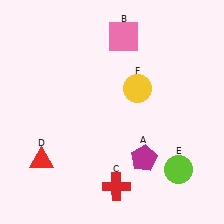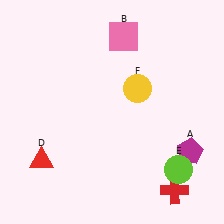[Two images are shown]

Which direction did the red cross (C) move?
The red cross (C) moved right.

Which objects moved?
The objects that moved are: the magenta pentagon (A), the red cross (C).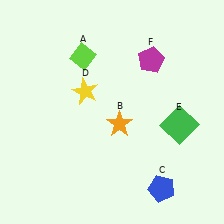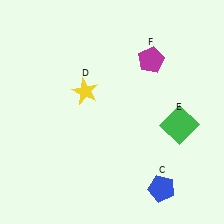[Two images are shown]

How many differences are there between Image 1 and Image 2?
There are 2 differences between the two images.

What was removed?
The orange star (B), the lime diamond (A) were removed in Image 2.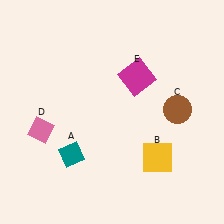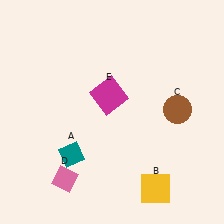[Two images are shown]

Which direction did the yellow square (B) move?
The yellow square (B) moved down.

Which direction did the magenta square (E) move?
The magenta square (E) moved left.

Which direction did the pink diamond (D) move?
The pink diamond (D) moved down.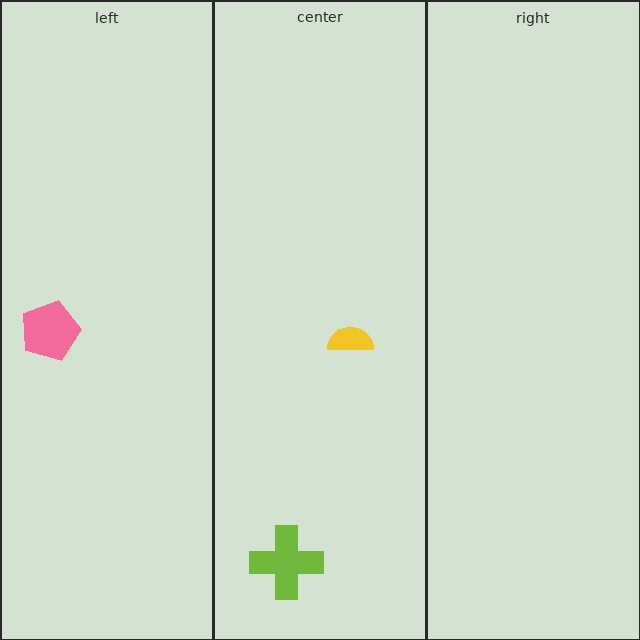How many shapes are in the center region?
2.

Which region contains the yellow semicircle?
The center region.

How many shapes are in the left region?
1.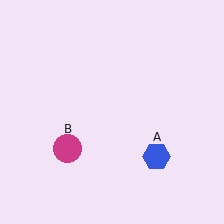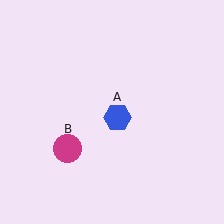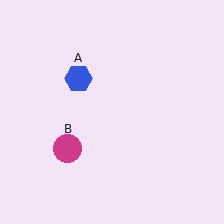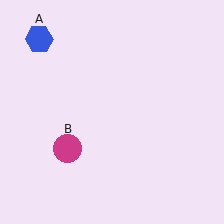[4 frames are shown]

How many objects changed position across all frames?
1 object changed position: blue hexagon (object A).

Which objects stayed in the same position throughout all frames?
Magenta circle (object B) remained stationary.